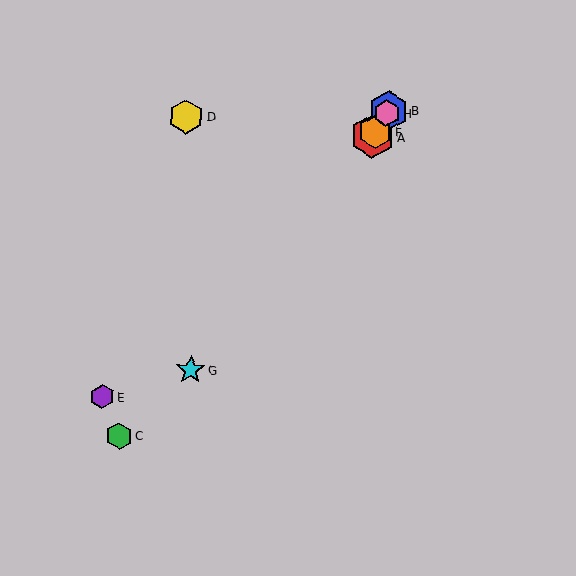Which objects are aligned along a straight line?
Objects A, B, F, H are aligned along a straight line.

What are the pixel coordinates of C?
Object C is at (119, 436).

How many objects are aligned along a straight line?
4 objects (A, B, F, H) are aligned along a straight line.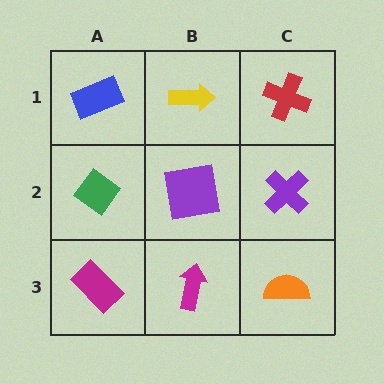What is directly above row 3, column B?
A purple square.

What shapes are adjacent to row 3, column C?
A purple cross (row 2, column C), a magenta arrow (row 3, column B).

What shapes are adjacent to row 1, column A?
A green diamond (row 2, column A), a yellow arrow (row 1, column B).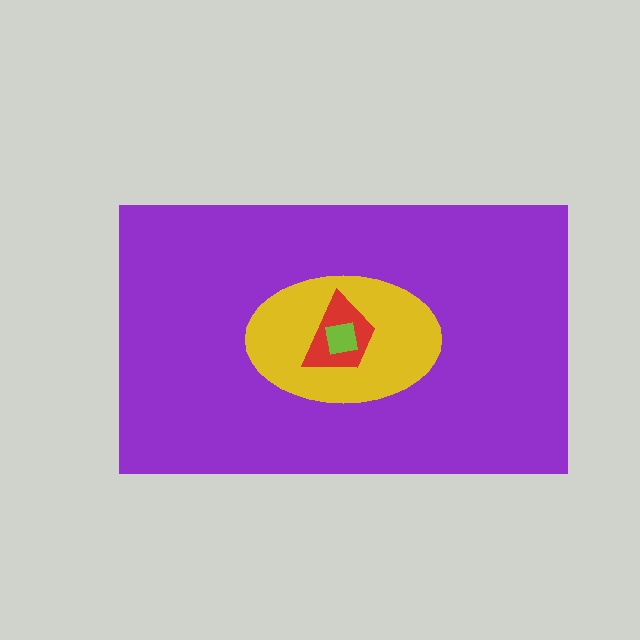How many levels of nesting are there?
4.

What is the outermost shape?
The purple rectangle.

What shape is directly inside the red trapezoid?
The lime square.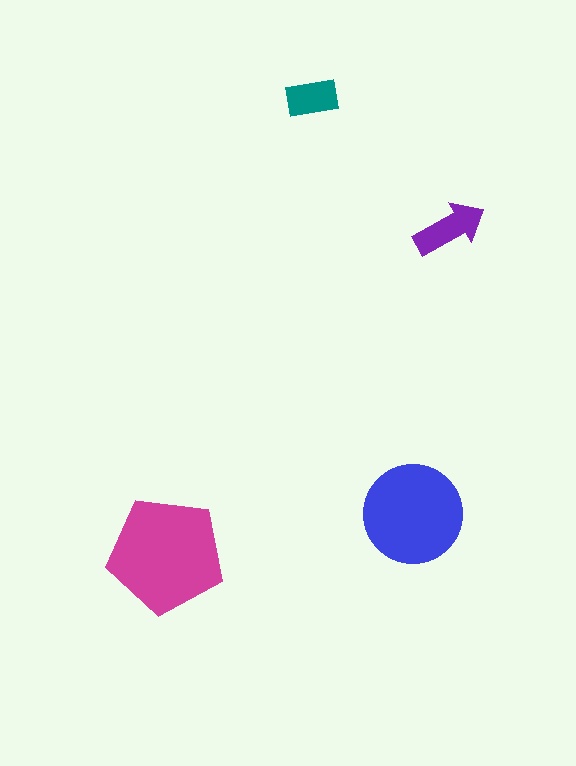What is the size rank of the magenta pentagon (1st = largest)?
1st.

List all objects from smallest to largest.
The teal rectangle, the purple arrow, the blue circle, the magenta pentagon.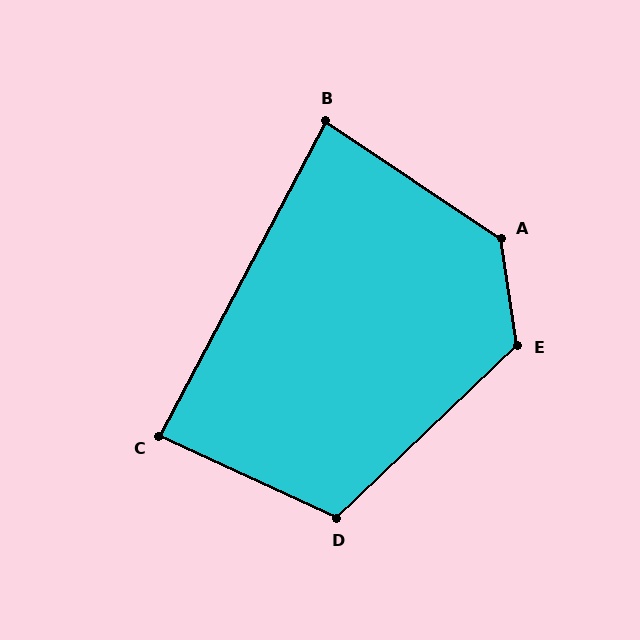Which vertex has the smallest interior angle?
B, at approximately 84 degrees.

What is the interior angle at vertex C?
Approximately 87 degrees (approximately right).